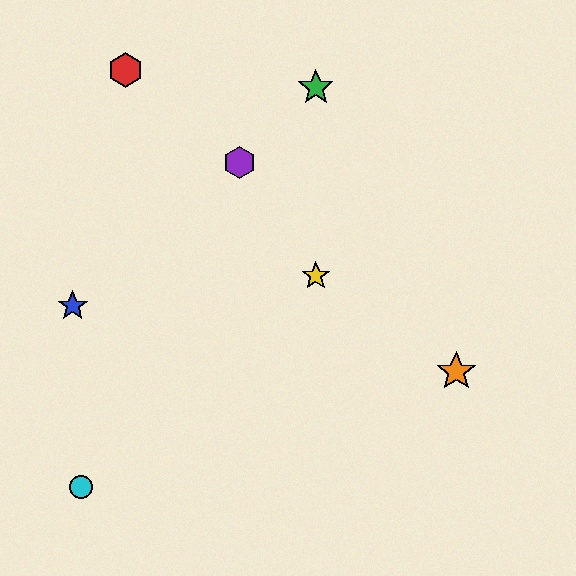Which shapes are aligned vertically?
The green star, the yellow star are aligned vertically.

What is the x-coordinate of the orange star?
The orange star is at x≈456.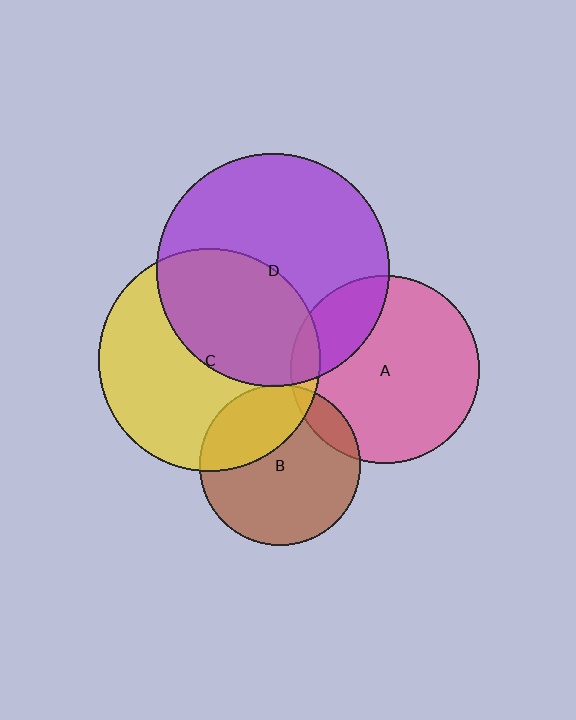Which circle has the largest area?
Circle D (purple).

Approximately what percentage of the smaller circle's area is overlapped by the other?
Approximately 10%.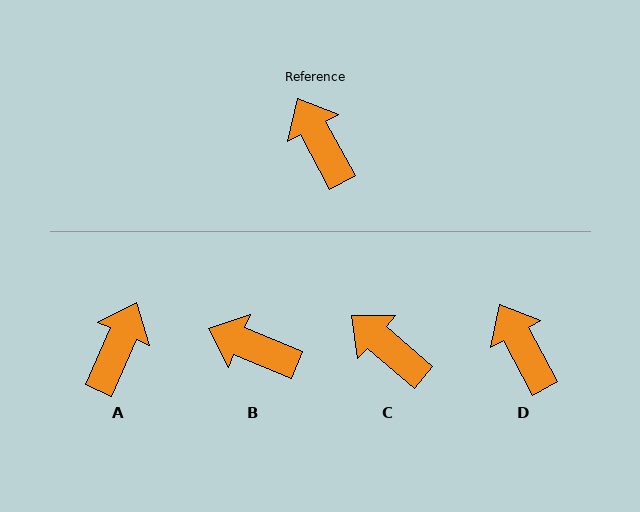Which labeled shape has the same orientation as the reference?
D.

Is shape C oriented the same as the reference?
No, it is off by about 21 degrees.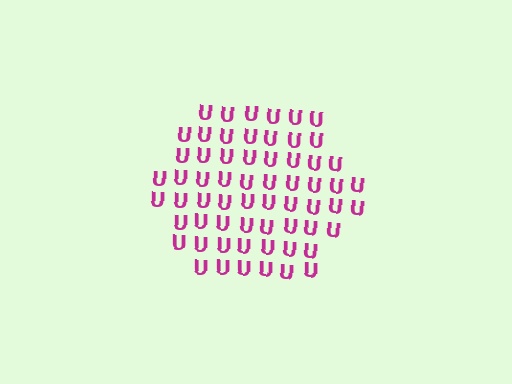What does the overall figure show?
The overall figure shows a hexagon.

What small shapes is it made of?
It is made of small letter U's.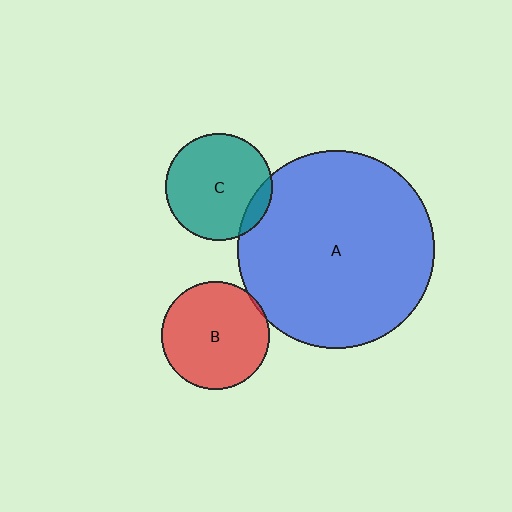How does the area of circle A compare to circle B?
Approximately 3.3 times.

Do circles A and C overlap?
Yes.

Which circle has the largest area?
Circle A (blue).